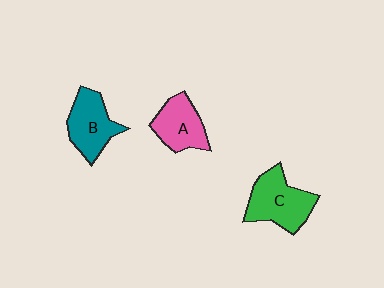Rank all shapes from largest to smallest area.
From largest to smallest: C (green), B (teal), A (pink).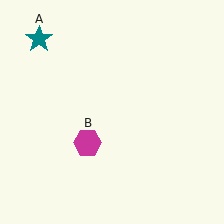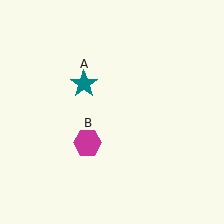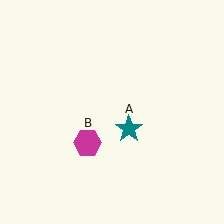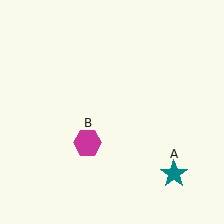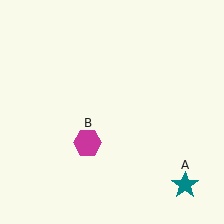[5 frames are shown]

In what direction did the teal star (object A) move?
The teal star (object A) moved down and to the right.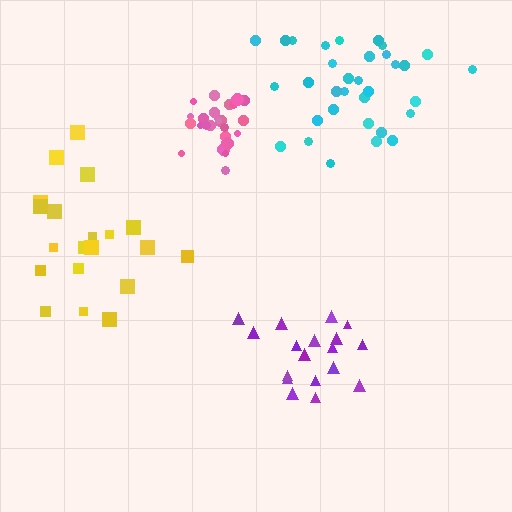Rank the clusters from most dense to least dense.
pink, purple, cyan, yellow.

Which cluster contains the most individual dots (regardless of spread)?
Cyan (33).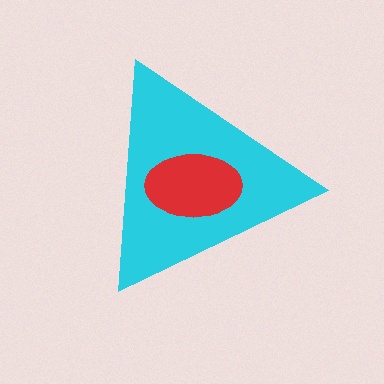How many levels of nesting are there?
2.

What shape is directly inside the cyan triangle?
The red ellipse.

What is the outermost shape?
The cyan triangle.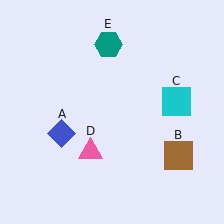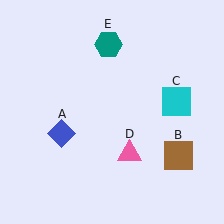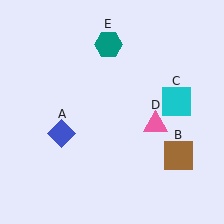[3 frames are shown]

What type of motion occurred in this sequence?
The pink triangle (object D) rotated counterclockwise around the center of the scene.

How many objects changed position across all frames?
1 object changed position: pink triangle (object D).